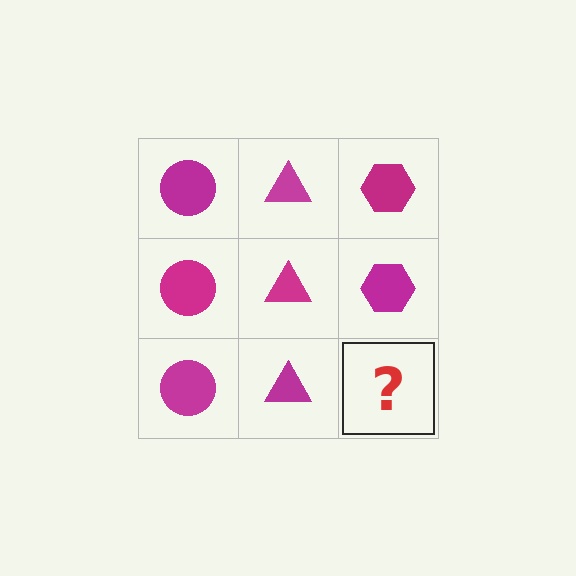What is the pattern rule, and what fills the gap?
The rule is that each column has a consistent shape. The gap should be filled with a magenta hexagon.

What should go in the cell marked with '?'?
The missing cell should contain a magenta hexagon.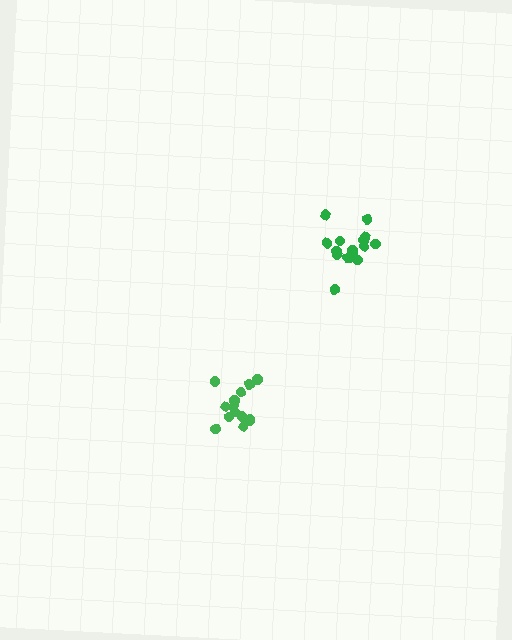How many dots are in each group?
Group 1: 15 dots, Group 2: 16 dots (31 total).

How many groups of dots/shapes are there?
There are 2 groups.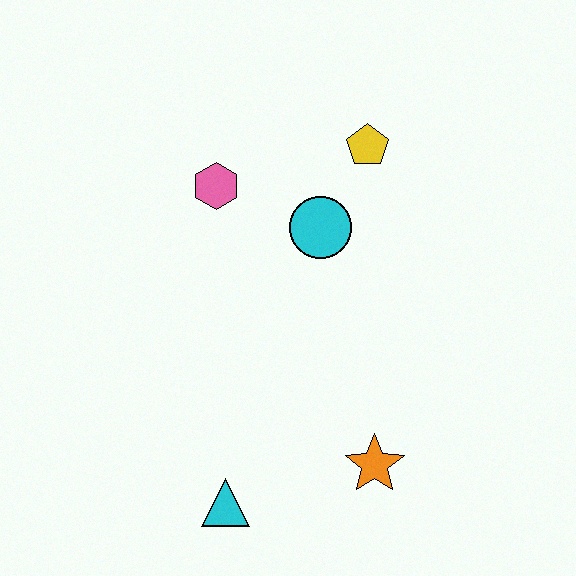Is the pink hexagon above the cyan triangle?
Yes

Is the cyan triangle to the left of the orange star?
Yes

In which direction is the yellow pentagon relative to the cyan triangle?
The yellow pentagon is above the cyan triangle.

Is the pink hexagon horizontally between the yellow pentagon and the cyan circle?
No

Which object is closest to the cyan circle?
The yellow pentagon is closest to the cyan circle.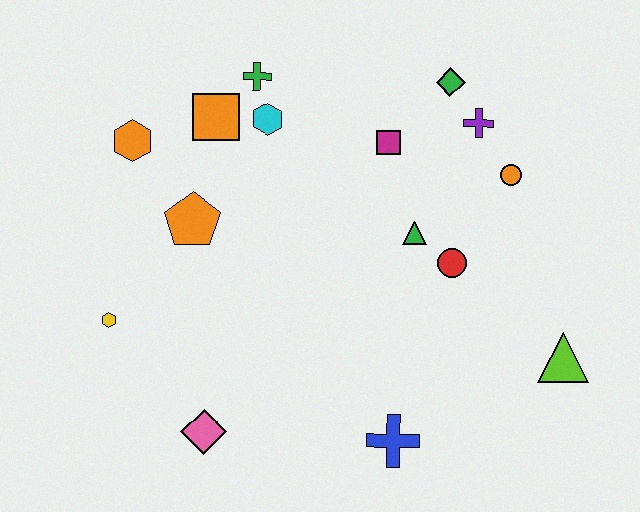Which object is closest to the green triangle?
The red circle is closest to the green triangle.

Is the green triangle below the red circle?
No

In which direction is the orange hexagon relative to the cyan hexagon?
The orange hexagon is to the left of the cyan hexagon.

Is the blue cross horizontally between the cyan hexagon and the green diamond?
Yes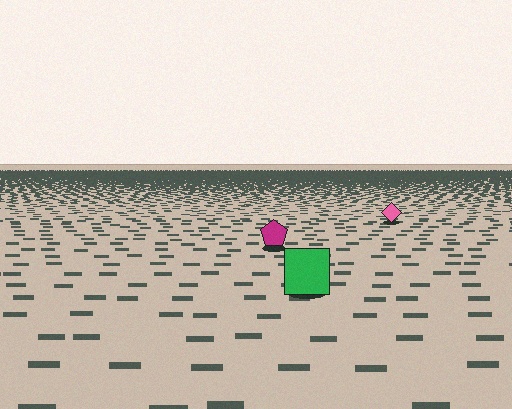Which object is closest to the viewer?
The green square is closest. The texture marks near it are larger and more spread out.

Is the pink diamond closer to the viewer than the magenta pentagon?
No. The magenta pentagon is closer — you can tell from the texture gradient: the ground texture is coarser near it.